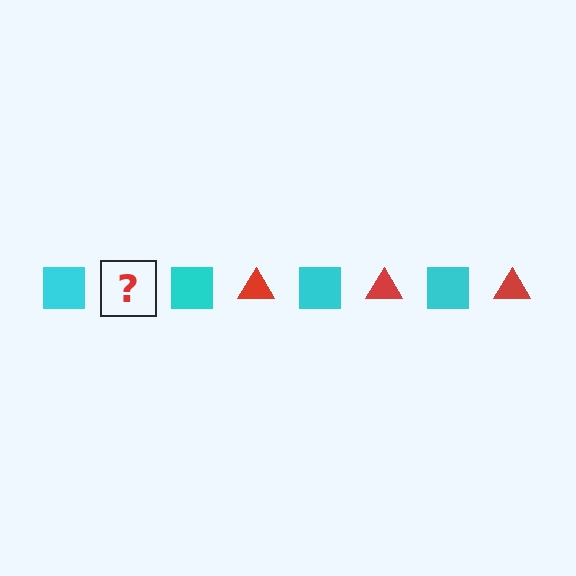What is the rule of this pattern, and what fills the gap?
The rule is that the pattern alternates between cyan square and red triangle. The gap should be filled with a red triangle.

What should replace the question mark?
The question mark should be replaced with a red triangle.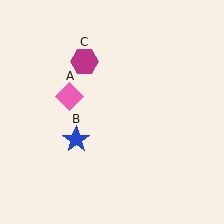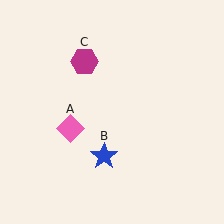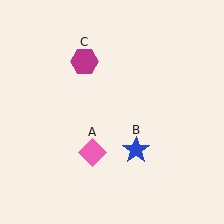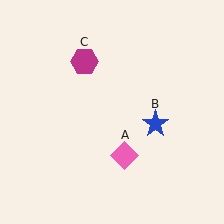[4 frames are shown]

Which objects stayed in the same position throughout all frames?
Magenta hexagon (object C) remained stationary.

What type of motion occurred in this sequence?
The pink diamond (object A), blue star (object B) rotated counterclockwise around the center of the scene.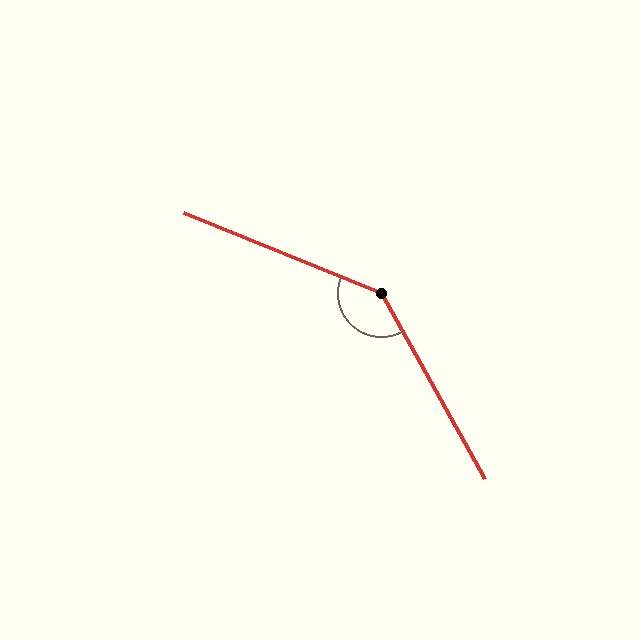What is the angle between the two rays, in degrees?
Approximately 141 degrees.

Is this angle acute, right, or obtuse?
It is obtuse.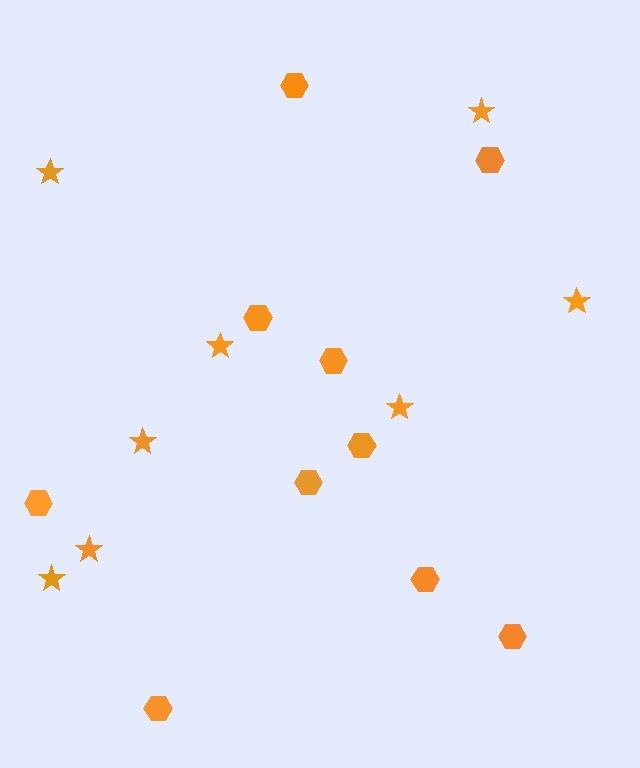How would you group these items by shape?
There are 2 groups: one group of hexagons (10) and one group of stars (8).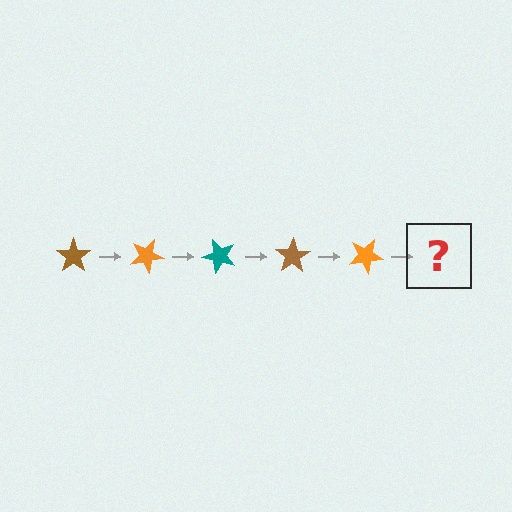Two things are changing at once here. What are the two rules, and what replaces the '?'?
The two rules are that it rotates 25 degrees each step and the color cycles through brown, orange, and teal. The '?' should be a teal star, rotated 125 degrees from the start.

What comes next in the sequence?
The next element should be a teal star, rotated 125 degrees from the start.